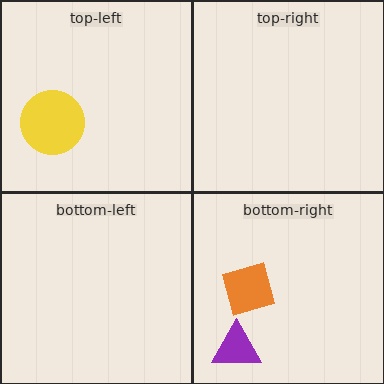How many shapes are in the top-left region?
1.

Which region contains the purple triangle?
The bottom-right region.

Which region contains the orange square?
The bottom-right region.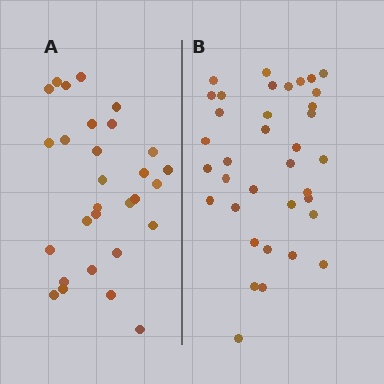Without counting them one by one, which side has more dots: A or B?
Region B (the right region) has more dots.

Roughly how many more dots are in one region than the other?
Region B has roughly 8 or so more dots than region A.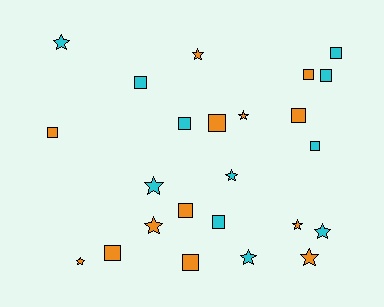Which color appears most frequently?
Orange, with 13 objects.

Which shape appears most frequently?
Square, with 13 objects.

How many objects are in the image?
There are 24 objects.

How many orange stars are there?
There are 6 orange stars.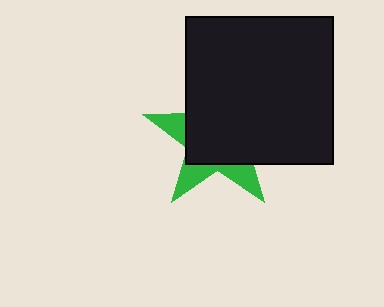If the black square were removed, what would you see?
You would see the complete green star.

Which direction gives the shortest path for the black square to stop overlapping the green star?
Moving toward the upper-right gives the shortest separation.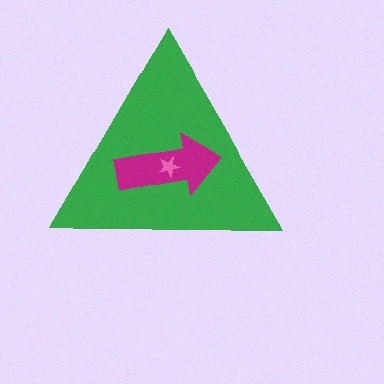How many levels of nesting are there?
3.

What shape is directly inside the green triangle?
The magenta arrow.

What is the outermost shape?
The green triangle.